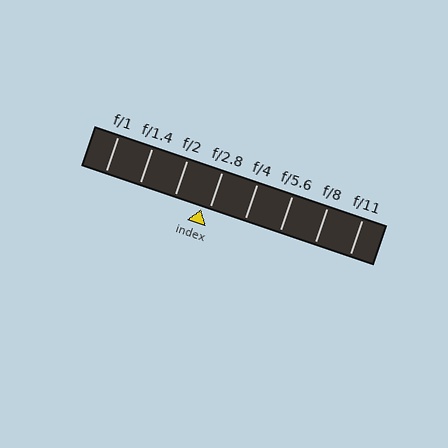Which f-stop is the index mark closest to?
The index mark is closest to f/2.8.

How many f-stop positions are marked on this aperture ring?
There are 8 f-stop positions marked.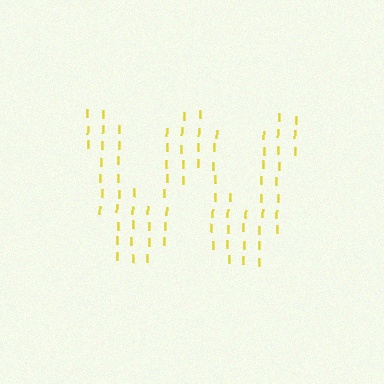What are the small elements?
The small elements are letter I's.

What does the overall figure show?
The overall figure shows the letter W.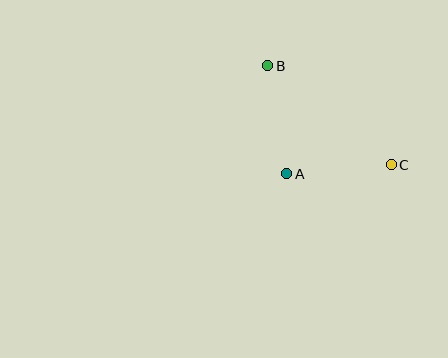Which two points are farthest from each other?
Points B and C are farthest from each other.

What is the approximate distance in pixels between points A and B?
The distance between A and B is approximately 109 pixels.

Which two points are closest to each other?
Points A and C are closest to each other.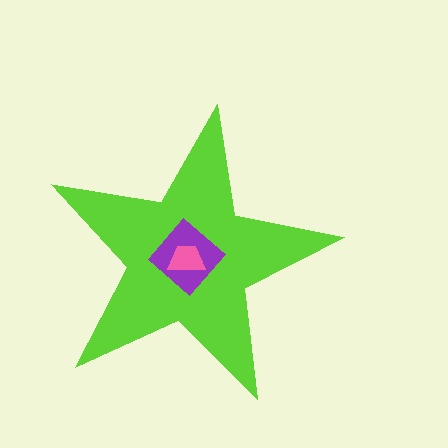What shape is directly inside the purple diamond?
The pink trapezoid.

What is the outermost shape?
The lime star.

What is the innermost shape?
The pink trapezoid.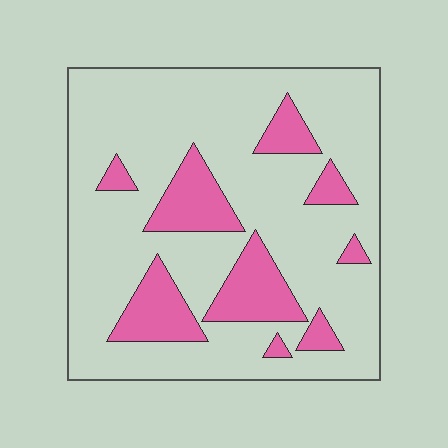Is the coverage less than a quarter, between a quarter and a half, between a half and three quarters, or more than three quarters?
Less than a quarter.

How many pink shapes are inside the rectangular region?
9.